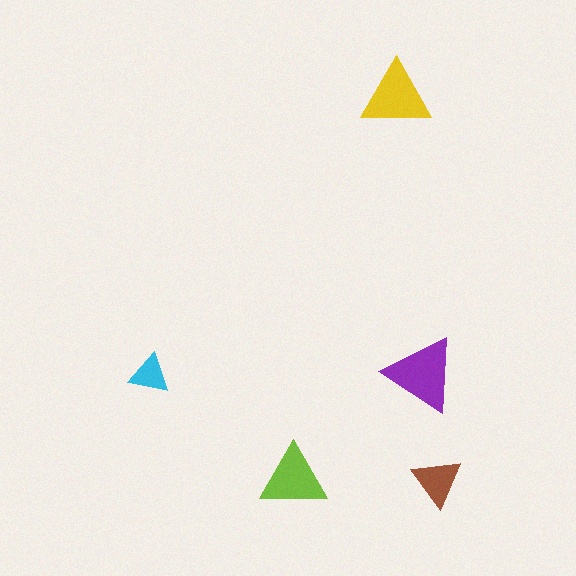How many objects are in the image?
There are 5 objects in the image.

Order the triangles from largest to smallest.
the purple one, the yellow one, the lime one, the brown one, the cyan one.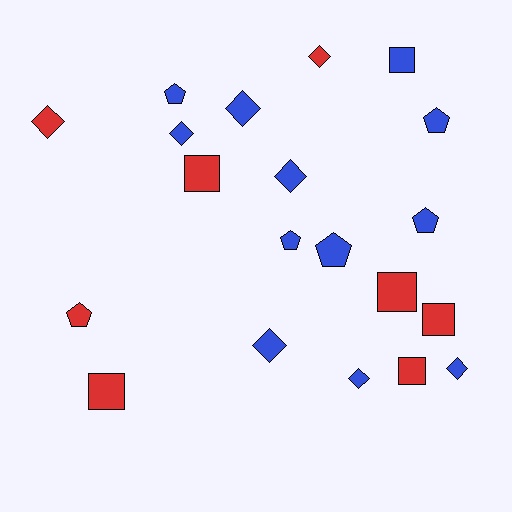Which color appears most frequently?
Blue, with 12 objects.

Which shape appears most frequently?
Diamond, with 8 objects.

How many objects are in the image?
There are 20 objects.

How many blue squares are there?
There is 1 blue square.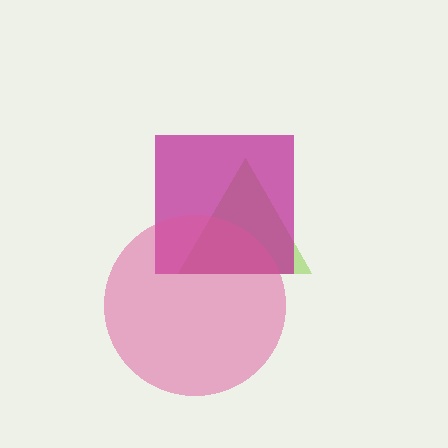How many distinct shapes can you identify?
There are 3 distinct shapes: a lime triangle, a magenta square, a pink circle.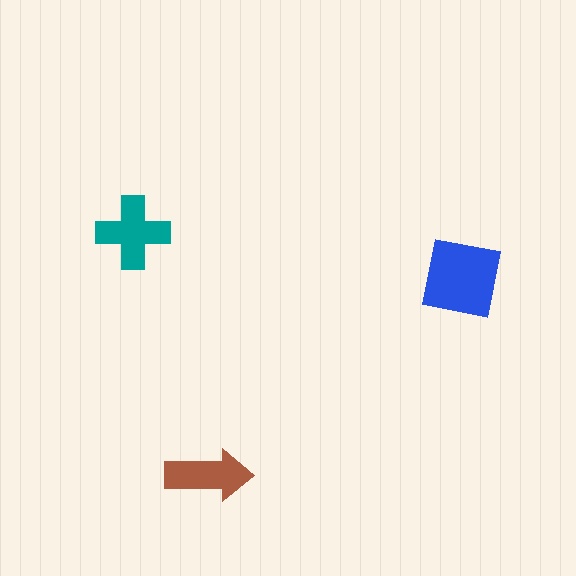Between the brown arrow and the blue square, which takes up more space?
The blue square.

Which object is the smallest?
The brown arrow.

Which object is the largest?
The blue square.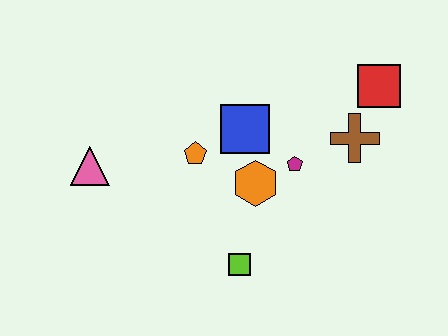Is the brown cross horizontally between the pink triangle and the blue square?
No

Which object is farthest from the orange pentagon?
The red square is farthest from the orange pentagon.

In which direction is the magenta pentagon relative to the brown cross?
The magenta pentagon is to the left of the brown cross.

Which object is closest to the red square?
The brown cross is closest to the red square.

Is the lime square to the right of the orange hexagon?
No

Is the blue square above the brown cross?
Yes